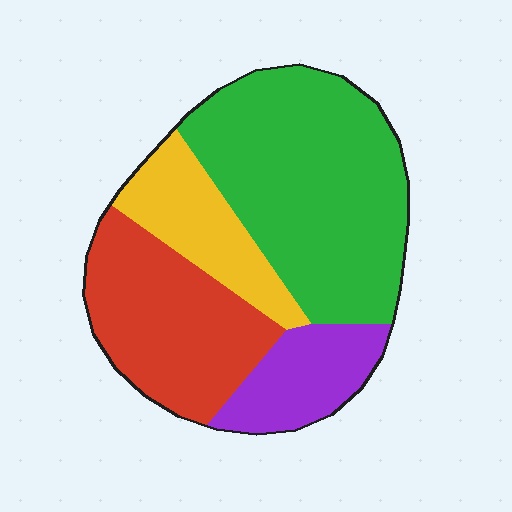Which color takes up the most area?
Green, at roughly 45%.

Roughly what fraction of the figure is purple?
Purple takes up about one eighth (1/8) of the figure.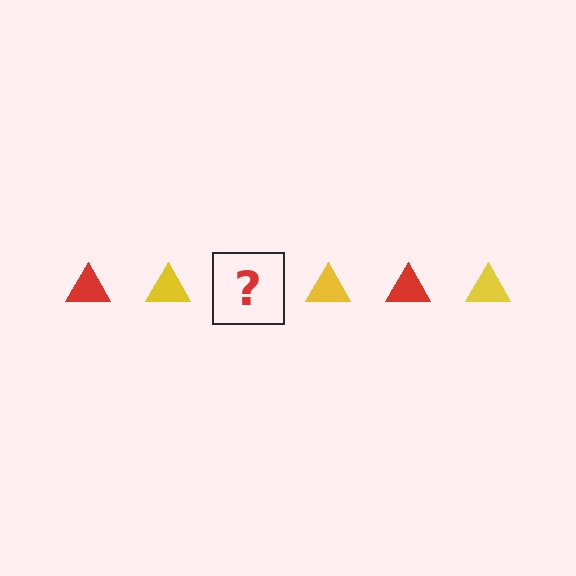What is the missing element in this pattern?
The missing element is a red triangle.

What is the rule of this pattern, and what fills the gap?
The rule is that the pattern cycles through red, yellow triangles. The gap should be filled with a red triangle.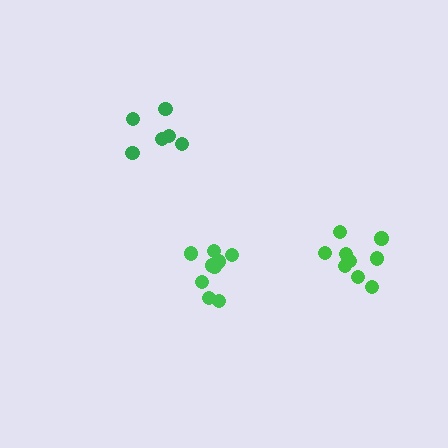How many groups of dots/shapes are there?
There are 3 groups.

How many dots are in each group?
Group 1: 10 dots, Group 2: 6 dots, Group 3: 10 dots (26 total).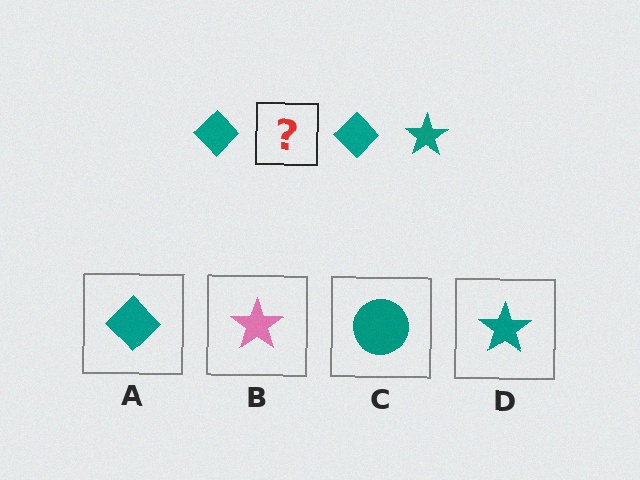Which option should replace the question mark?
Option D.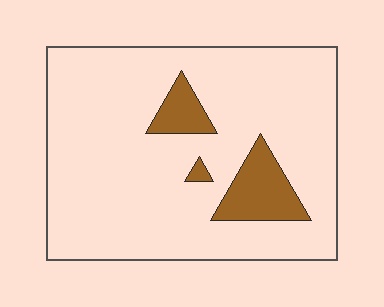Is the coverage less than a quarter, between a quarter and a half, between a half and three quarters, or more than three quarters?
Less than a quarter.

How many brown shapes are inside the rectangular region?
3.